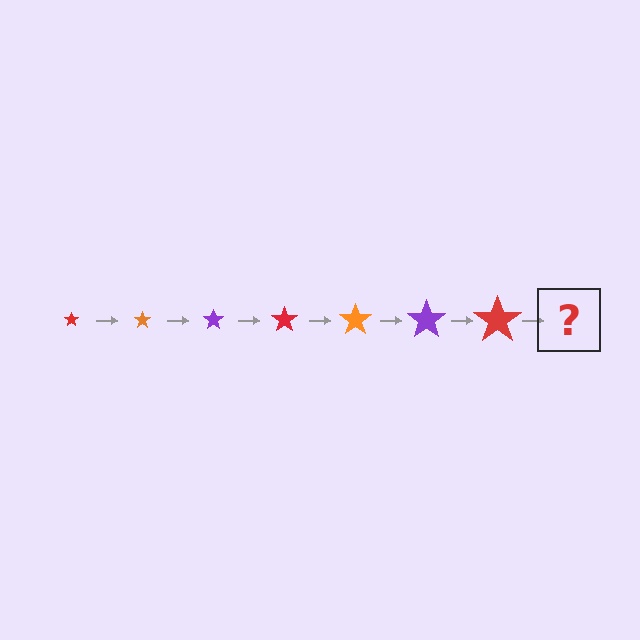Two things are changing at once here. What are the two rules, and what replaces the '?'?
The two rules are that the star grows larger each step and the color cycles through red, orange, and purple. The '?' should be an orange star, larger than the previous one.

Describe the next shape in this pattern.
It should be an orange star, larger than the previous one.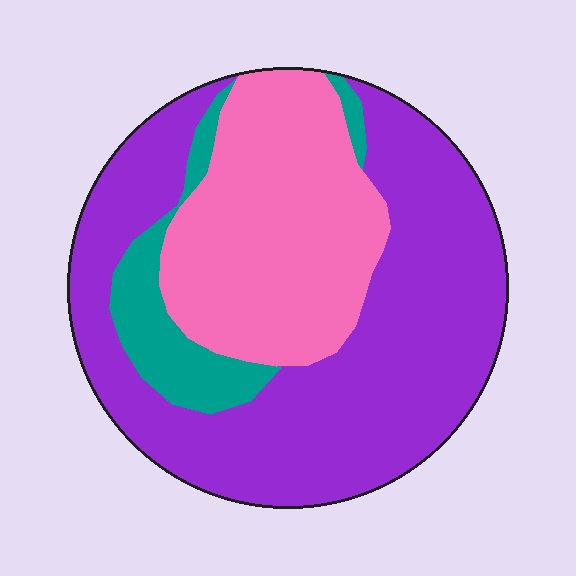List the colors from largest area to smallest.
From largest to smallest: purple, pink, teal.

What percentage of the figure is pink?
Pink covers about 30% of the figure.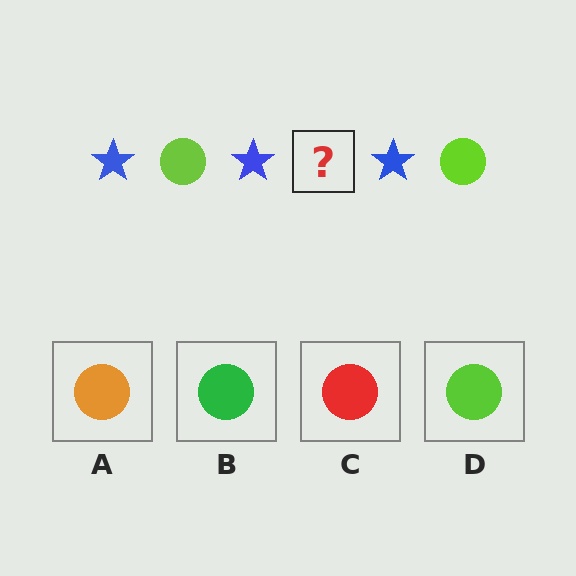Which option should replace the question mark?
Option D.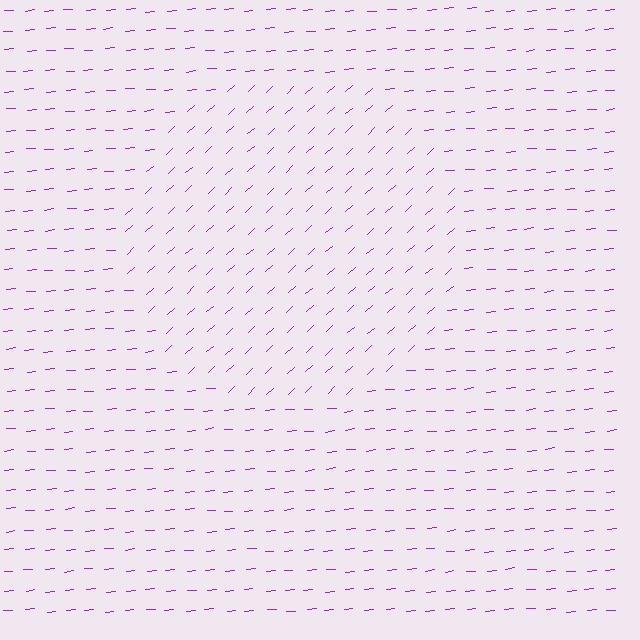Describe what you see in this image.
The image is filled with small purple line segments. A circle region in the image has lines oriented differently from the surrounding lines, creating a visible texture boundary.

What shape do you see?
I see a circle.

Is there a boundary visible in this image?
Yes, there is a texture boundary formed by a change in line orientation.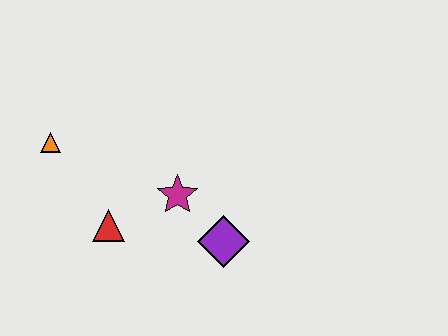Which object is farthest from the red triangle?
The purple diamond is farthest from the red triangle.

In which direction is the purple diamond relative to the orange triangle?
The purple diamond is to the right of the orange triangle.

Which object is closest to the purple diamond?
The magenta star is closest to the purple diamond.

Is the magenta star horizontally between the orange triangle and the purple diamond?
Yes